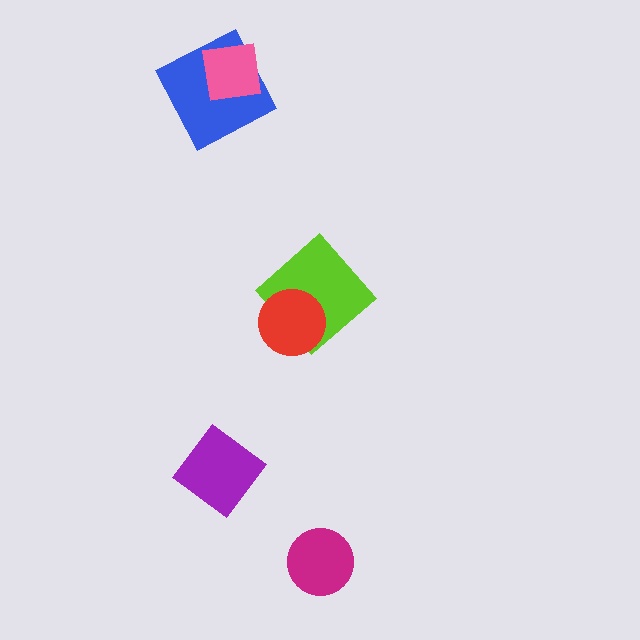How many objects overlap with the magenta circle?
0 objects overlap with the magenta circle.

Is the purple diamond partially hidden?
No, no other shape covers it.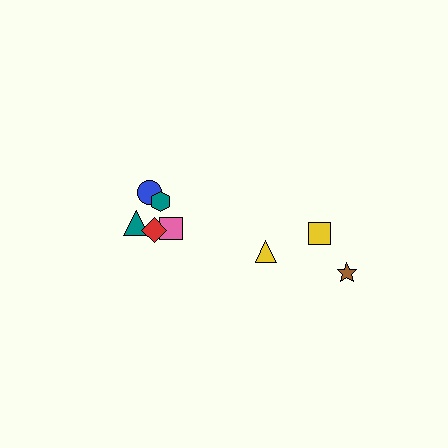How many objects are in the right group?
There are 3 objects.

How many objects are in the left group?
There are 5 objects.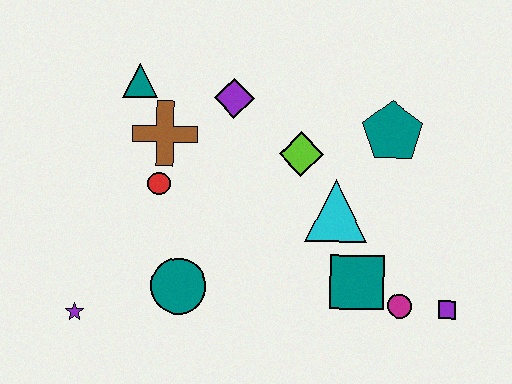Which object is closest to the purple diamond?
The brown cross is closest to the purple diamond.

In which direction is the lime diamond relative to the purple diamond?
The lime diamond is to the right of the purple diamond.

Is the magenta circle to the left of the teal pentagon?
No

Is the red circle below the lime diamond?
Yes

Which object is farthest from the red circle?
The purple square is farthest from the red circle.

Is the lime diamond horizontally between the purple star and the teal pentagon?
Yes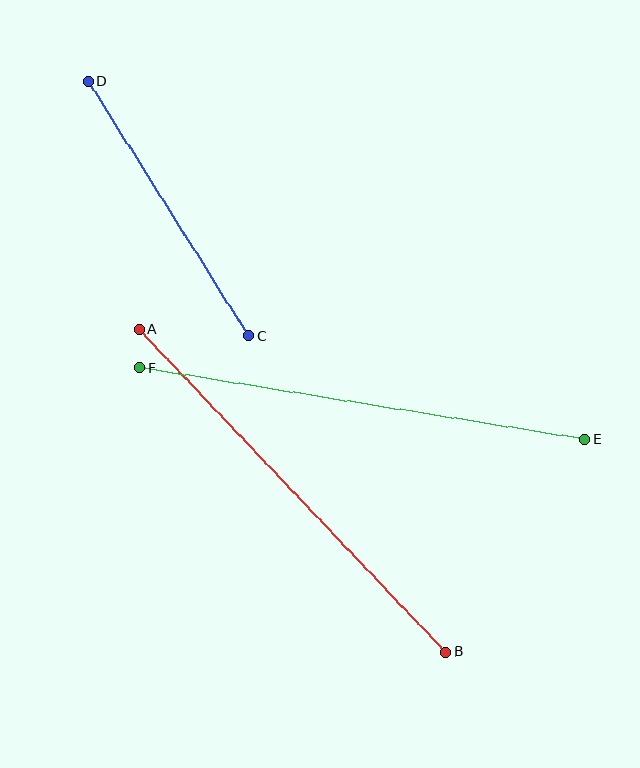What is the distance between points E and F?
The distance is approximately 451 pixels.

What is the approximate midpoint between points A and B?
The midpoint is at approximately (292, 491) pixels.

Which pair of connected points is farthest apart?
Points E and F are farthest apart.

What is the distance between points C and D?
The distance is approximately 301 pixels.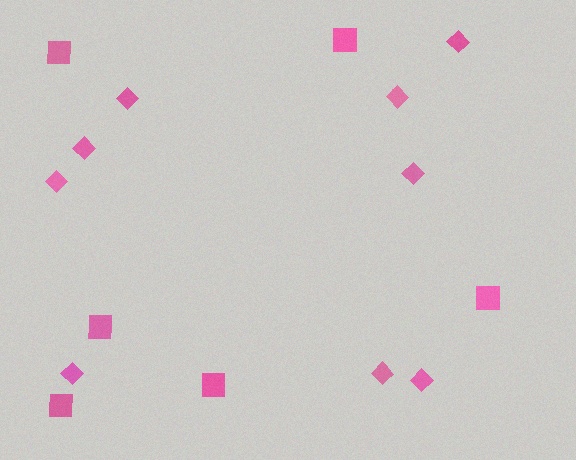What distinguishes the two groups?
There are 2 groups: one group of squares (6) and one group of diamonds (9).